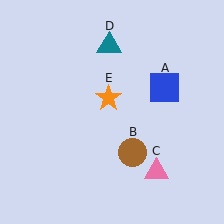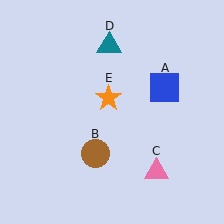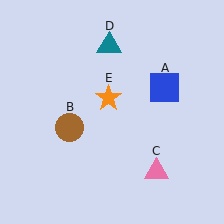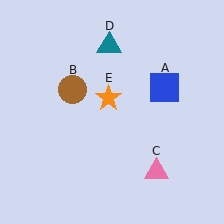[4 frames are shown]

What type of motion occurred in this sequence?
The brown circle (object B) rotated clockwise around the center of the scene.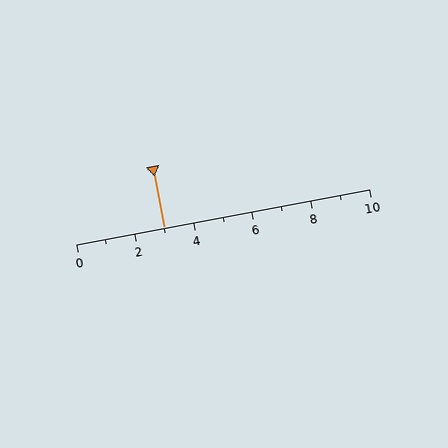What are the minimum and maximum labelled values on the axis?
The axis runs from 0 to 10.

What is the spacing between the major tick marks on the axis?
The major ticks are spaced 2 apart.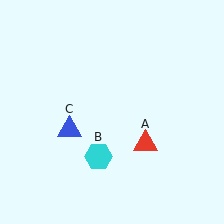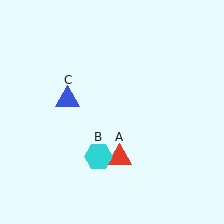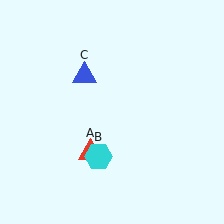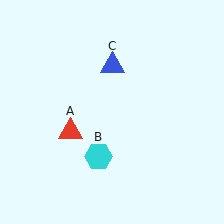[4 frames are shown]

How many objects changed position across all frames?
2 objects changed position: red triangle (object A), blue triangle (object C).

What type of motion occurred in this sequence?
The red triangle (object A), blue triangle (object C) rotated clockwise around the center of the scene.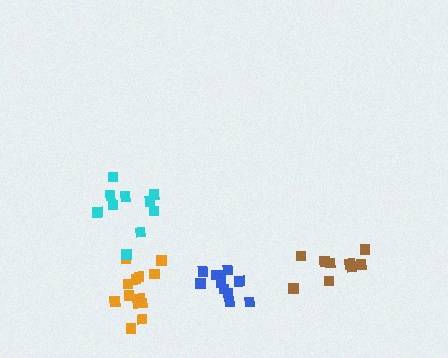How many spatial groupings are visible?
There are 4 spatial groupings.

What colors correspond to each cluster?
The clusters are colored: brown, orange, blue, cyan.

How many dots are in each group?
Group 1: 9 dots, Group 2: 13 dots, Group 3: 12 dots, Group 4: 10 dots (44 total).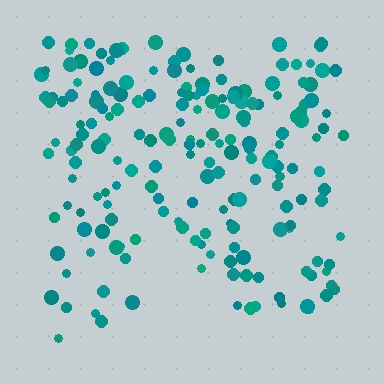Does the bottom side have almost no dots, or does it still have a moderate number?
Still a moderate number, just noticeably fewer than the top.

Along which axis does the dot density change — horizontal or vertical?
Vertical.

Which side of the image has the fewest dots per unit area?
The bottom.